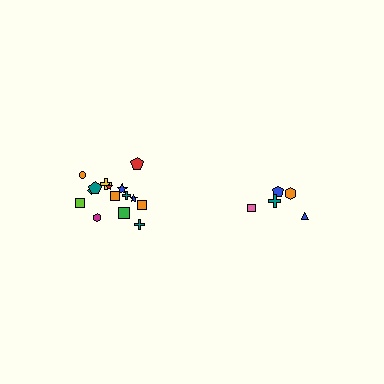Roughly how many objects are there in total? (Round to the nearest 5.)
Roughly 20 objects in total.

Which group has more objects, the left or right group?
The left group.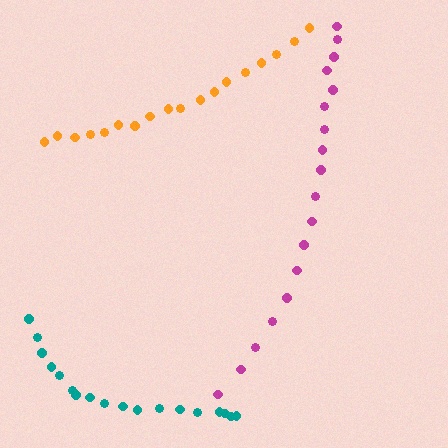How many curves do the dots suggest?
There are 3 distinct paths.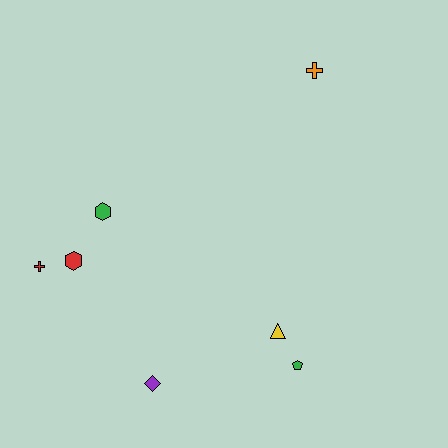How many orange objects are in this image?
There is 1 orange object.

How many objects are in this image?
There are 7 objects.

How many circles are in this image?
There are no circles.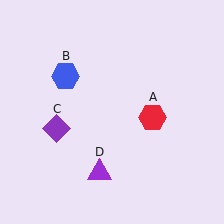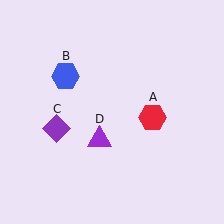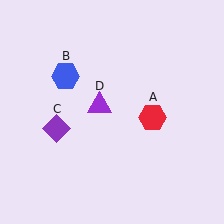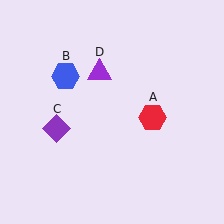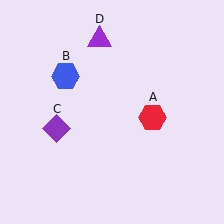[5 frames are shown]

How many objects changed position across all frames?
1 object changed position: purple triangle (object D).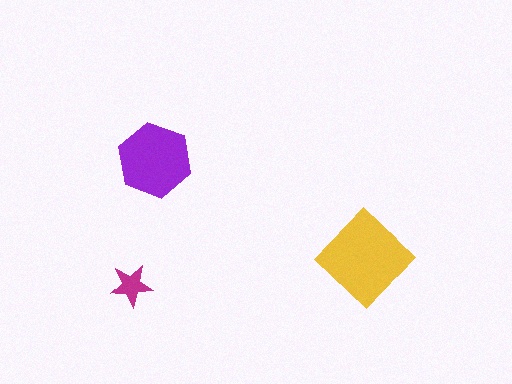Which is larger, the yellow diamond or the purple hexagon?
The yellow diamond.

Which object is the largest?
The yellow diamond.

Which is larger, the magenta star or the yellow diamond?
The yellow diamond.